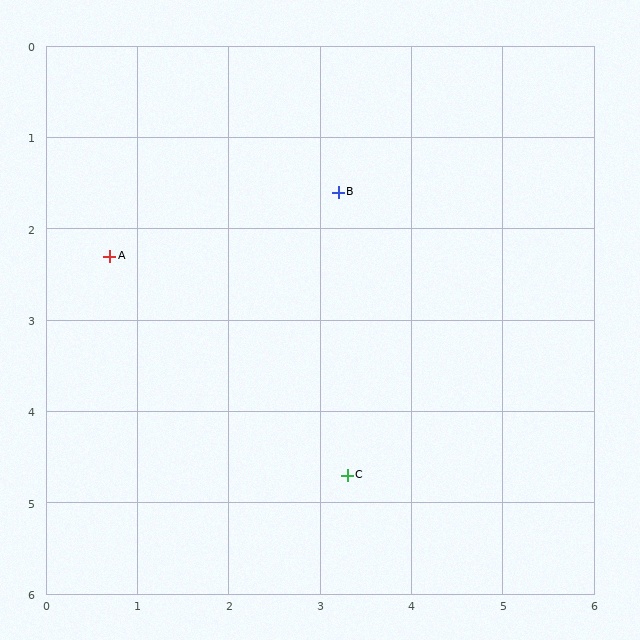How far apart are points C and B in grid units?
Points C and B are about 3.1 grid units apart.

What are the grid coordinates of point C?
Point C is at approximately (3.3, 4.7).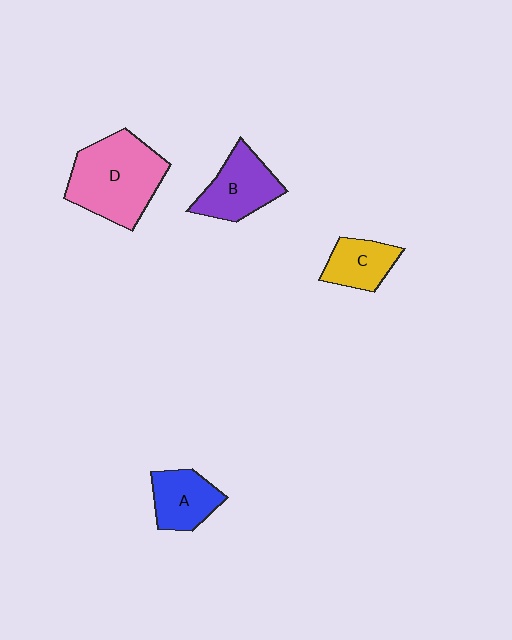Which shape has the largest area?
Shape D (pink).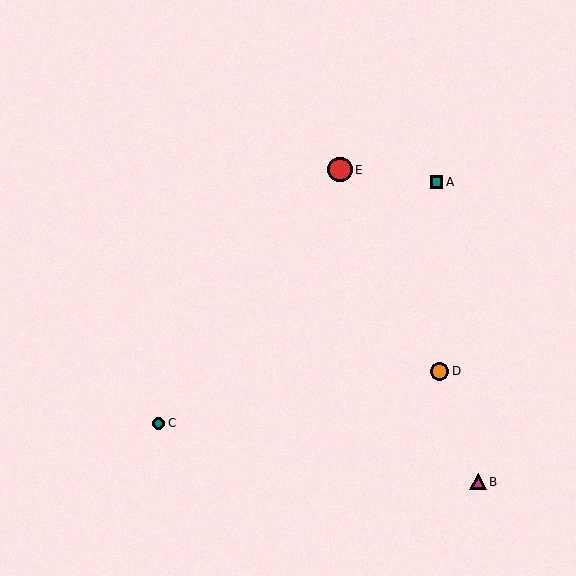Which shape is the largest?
The red circle (labeled E) is the largest.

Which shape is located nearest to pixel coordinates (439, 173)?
The teal square (labeled A) at (437, 182) is nearest to that location.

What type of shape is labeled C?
Shape C is a teal circle.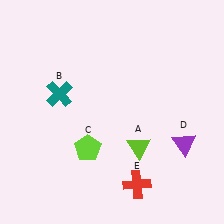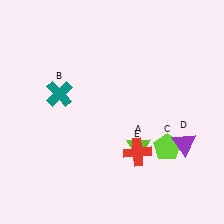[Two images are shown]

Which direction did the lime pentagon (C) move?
The lime pentagon (C) moved right.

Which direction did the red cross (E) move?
The red cross (E) moved up.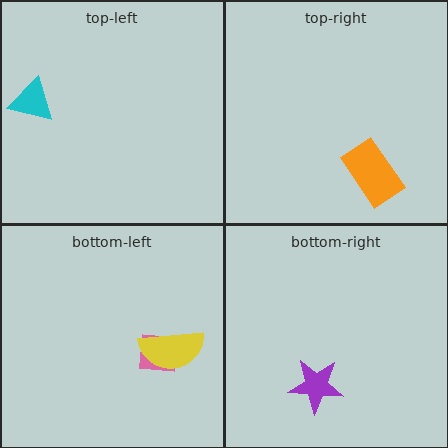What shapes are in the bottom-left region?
The pink square, the yellow semicircle.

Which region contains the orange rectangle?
The top-right region.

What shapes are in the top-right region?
The orange rectangle.